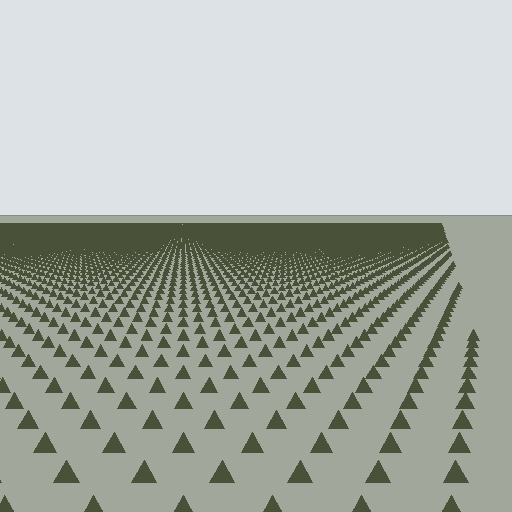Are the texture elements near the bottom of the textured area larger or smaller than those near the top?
Larger. Near the bottom, elements are closer to the viewer and appear at a bigger on-screen size.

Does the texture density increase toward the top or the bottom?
Density increases toward the top.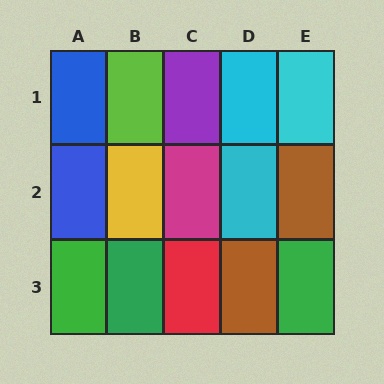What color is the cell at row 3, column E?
Green.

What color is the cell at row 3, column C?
Red.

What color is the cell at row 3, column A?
Green.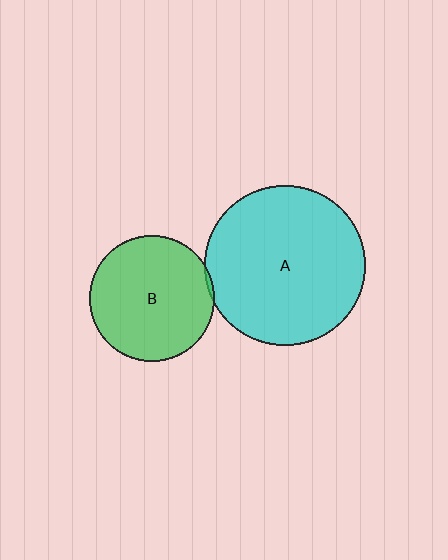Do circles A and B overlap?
Yes.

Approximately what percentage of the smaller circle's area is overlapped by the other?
Approximately 5%.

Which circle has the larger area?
Circle A (cyan).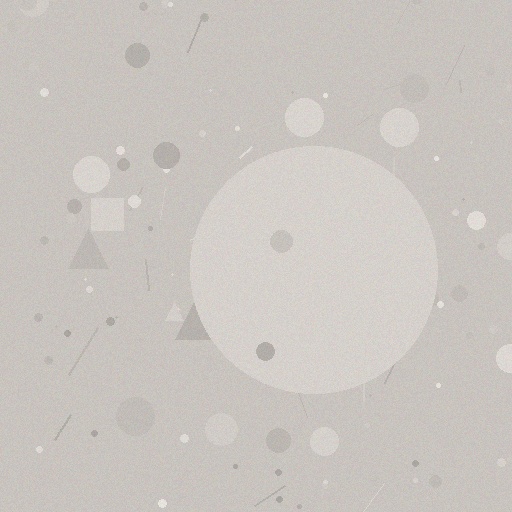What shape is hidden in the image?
A circle is hidden in the image.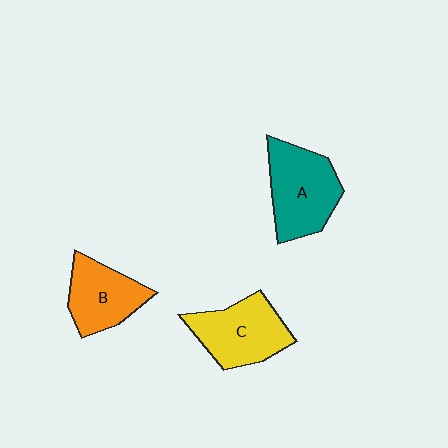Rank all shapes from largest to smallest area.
From largest to smallest: A (teal), C (yellow), B (orange).